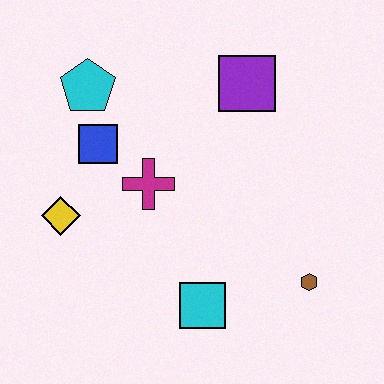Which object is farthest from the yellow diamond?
The brown hexagon is farthest from the yellow diamond.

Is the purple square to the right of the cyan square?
Yes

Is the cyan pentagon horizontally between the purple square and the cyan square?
No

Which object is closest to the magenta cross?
The blue square is closest to the magenta cross.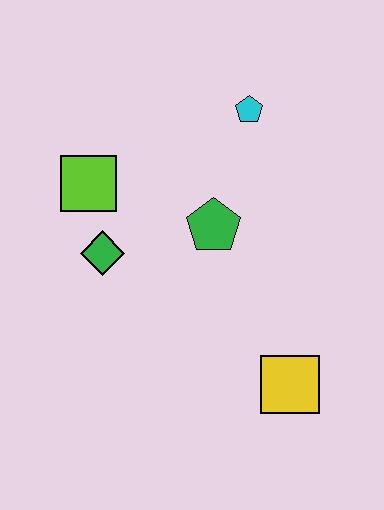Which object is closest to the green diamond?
The lime square is closest to the green diamond.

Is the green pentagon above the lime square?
No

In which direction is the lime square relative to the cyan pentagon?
The lime square is to the left of the cyan pentagon.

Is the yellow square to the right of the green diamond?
Yes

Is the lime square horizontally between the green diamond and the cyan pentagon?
No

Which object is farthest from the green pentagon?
The yellow square is farthest from the green pentagon.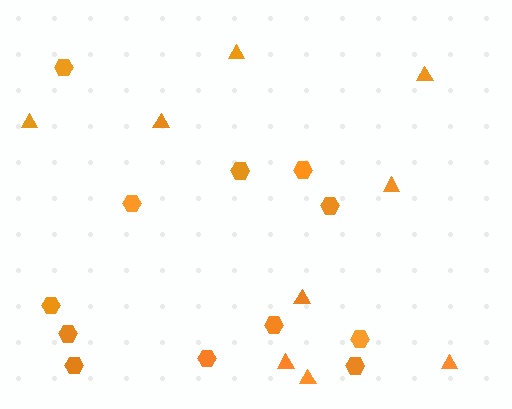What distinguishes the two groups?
There are 2 groups: one group of hexagons (12) and one group of triangles (9).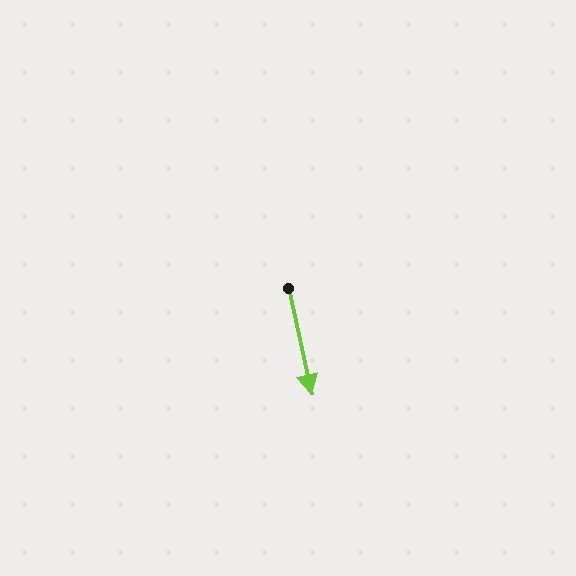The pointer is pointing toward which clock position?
Roughly 6 o'clock.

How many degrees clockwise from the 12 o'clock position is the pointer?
Approximately 168 degrees.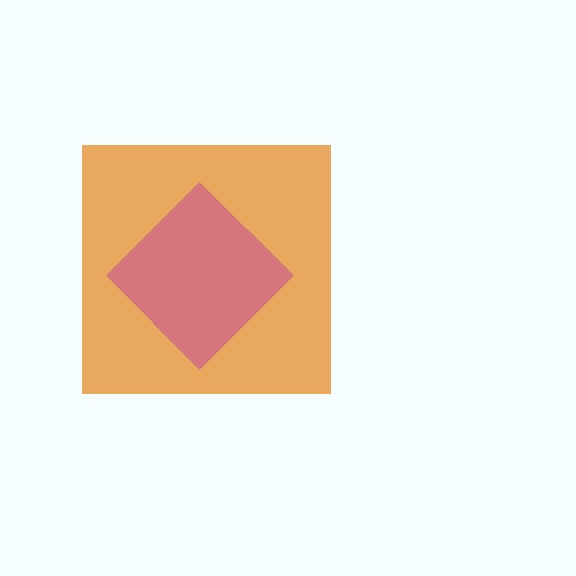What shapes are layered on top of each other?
The layered shapes are: an orange square, a magenta diamond.